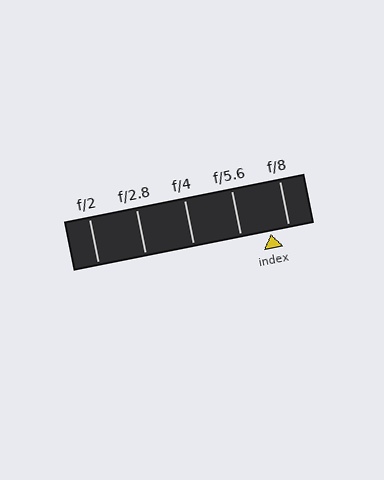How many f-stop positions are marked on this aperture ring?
There are 5 f-stop positions marked.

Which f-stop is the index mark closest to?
The index mark is closest to f/8.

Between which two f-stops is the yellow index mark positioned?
The index mark is between f/5.6 and f/8.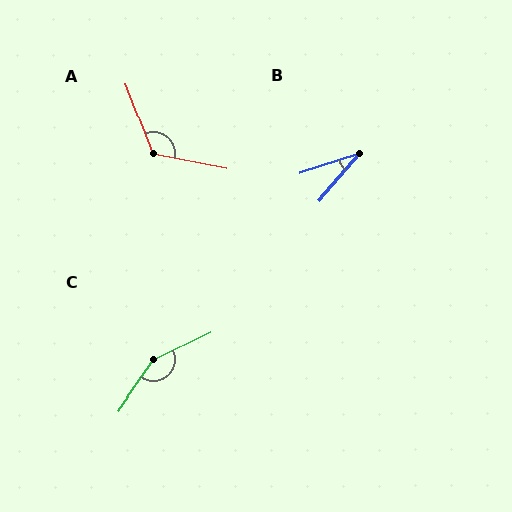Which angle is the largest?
C, at approximately 150 degrees.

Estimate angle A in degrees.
Approximately 122 degrees.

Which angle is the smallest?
B, at approximately 32 degrees.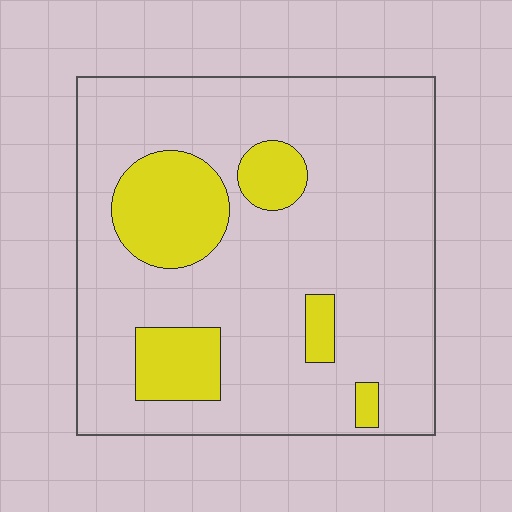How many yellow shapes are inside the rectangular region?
5.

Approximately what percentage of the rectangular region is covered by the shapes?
Approximately 20%.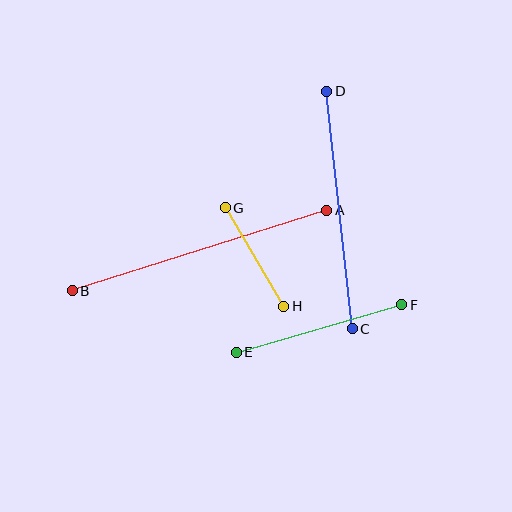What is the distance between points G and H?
The distance is approximately 115 pixels.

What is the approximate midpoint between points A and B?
The midpoint is at approximately (199, 250) pixels.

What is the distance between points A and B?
The distance is approximately 267 pixels.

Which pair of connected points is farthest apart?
Points A and B are farthest apart.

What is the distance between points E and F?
The distance is approximately 172 pixels.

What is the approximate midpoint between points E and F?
The midpoint is at approximately (319, 328) pixels.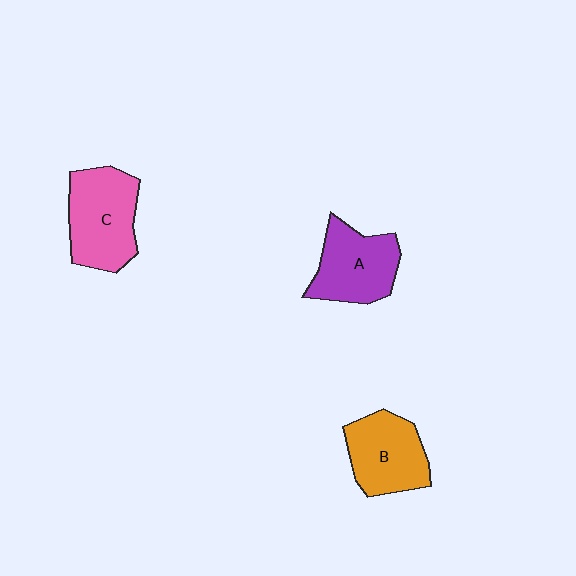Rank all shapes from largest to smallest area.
From largest to smallest: C (pink), A (purple), B (orange).